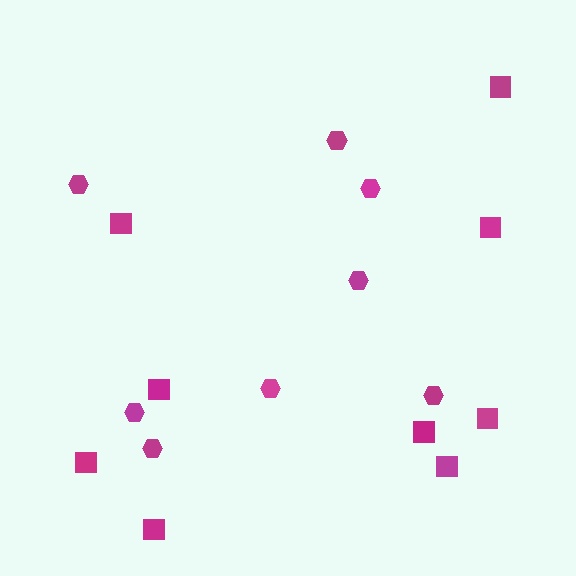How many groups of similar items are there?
There are 2 groups: one group of hexagons (8) and one group of squares (9).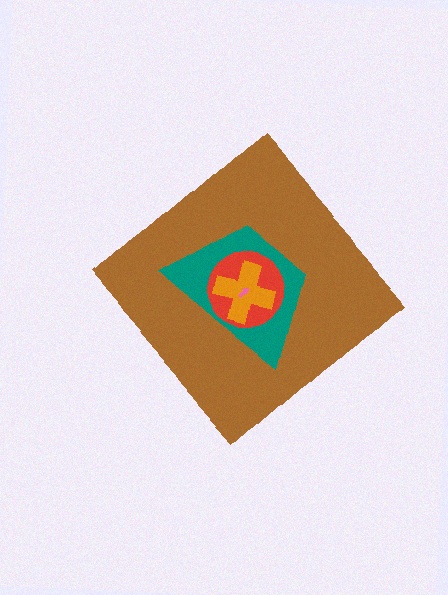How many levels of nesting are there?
5.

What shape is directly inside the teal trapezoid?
The red circle.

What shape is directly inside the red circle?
The orange cross.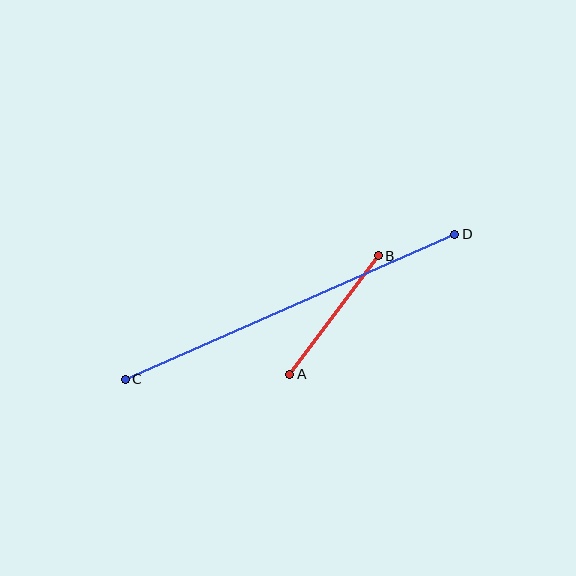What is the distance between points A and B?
The distance is approximately 148 pixels.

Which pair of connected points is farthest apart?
Points C and D are farthest apart.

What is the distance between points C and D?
The distance is approximately 360 pixels.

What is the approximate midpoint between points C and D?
The midpoint is at approximately (290, 307) pixels.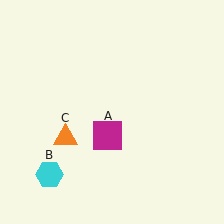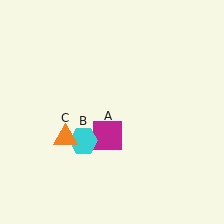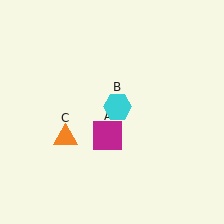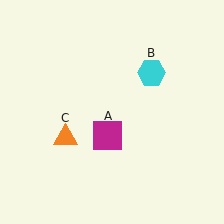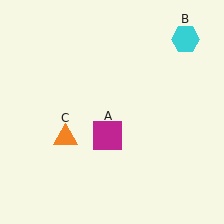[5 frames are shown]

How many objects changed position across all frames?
1 object changed position: cyan hexagon (object B).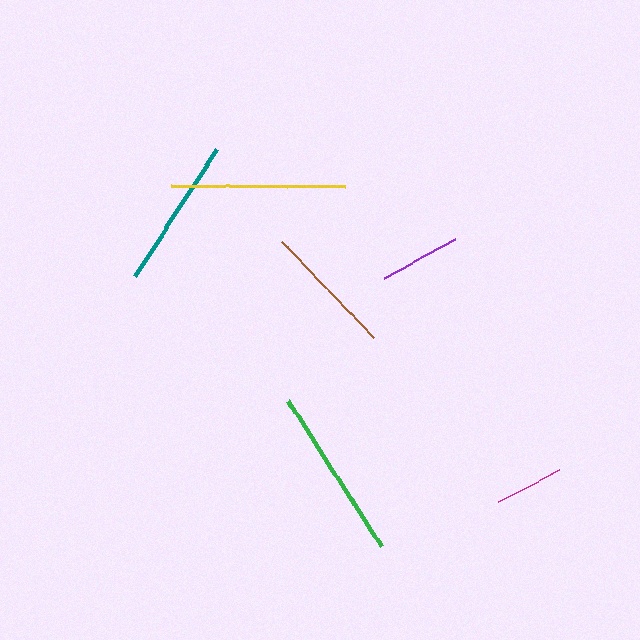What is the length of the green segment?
The green segment is approximately 172 pixels long.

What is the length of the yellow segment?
The yellow segment is approximately 174 pixels long.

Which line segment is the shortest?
The magenta line is the shortest at approximately 69 pixels.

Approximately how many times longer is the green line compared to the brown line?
The green line is approximately 1.3 times the length of the brown line.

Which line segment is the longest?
The yellow line is the longest at approximately 174 pixels.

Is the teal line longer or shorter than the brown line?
The teal line is longer than the brown line.